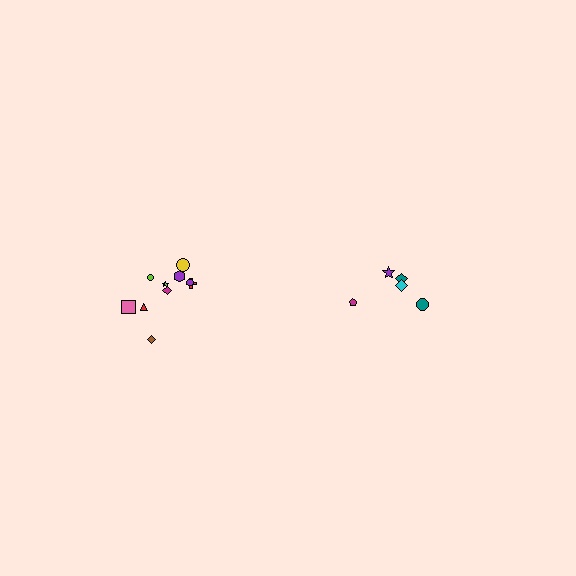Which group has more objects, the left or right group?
The left group.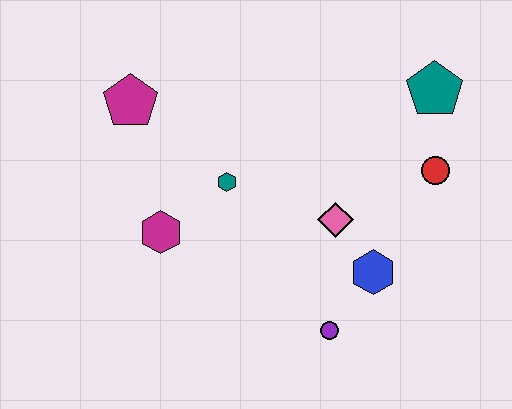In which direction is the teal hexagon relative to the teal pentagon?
The teal hexagon is to the left of the teal pentagon.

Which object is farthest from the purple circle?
The magenta pentagon is farthest from the purple circle.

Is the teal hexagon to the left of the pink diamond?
Yes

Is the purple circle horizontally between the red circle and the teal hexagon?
Yes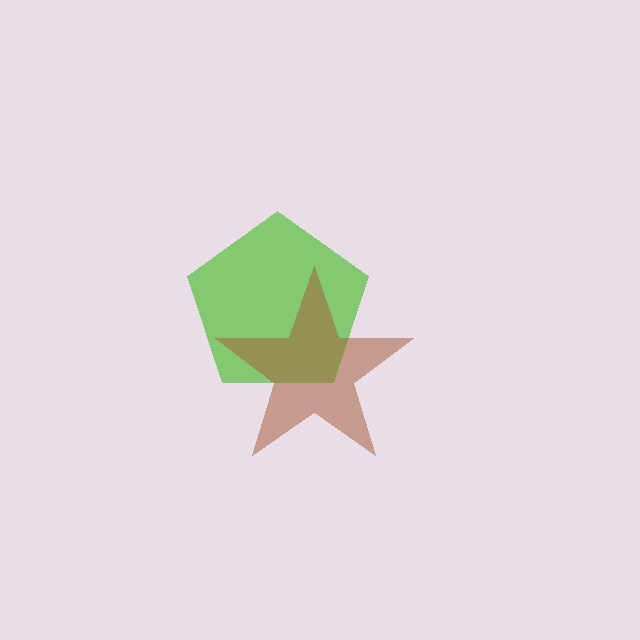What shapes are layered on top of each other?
The layered shapes are: a lime pentagon, a brown star.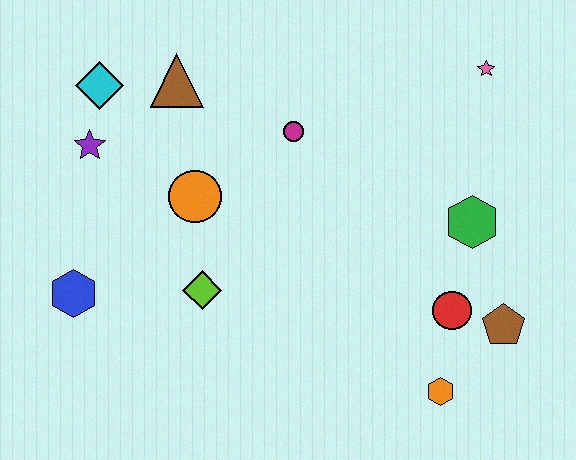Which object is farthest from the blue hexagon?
The pink star is farthest from the blue hexagon.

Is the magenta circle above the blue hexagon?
Yes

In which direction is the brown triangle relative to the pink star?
The brown triangle is to the left of the pink star.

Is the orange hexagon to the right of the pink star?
No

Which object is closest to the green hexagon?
The red circle is closest to the green hexagon.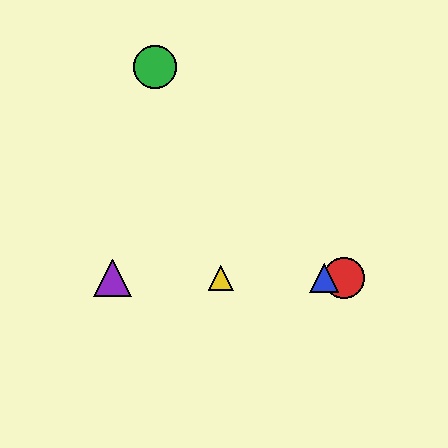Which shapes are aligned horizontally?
The red circle, the blue triangle, the yellow triangle, the purple triangle are aligned horizontally.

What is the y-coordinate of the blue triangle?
The blue triangle is at y≈278.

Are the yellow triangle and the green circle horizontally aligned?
No, the yellow triangle is at y≈278 and the green circle is at y≈67.